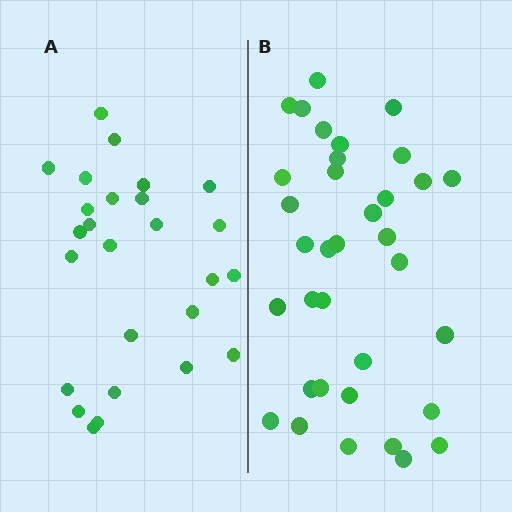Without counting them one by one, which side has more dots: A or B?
Region B (the right region) has more dots.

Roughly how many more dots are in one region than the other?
Region B has roughly 8 or so more dots than region A.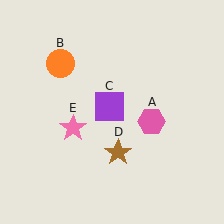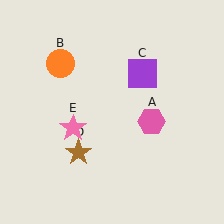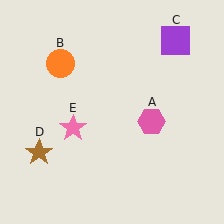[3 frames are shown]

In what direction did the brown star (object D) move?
The brown star (object D) moved left.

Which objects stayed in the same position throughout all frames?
Pink hexagon (object A) and orange circle (object B) and pink star (object E) remained stationary.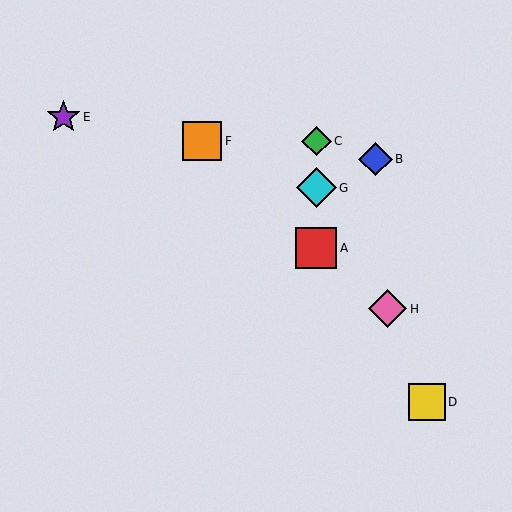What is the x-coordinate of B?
Object B is at x≈375.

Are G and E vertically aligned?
No, G is at x≈316 and E is at x≈63.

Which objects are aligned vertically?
Objects A, C, G are aligned vertically.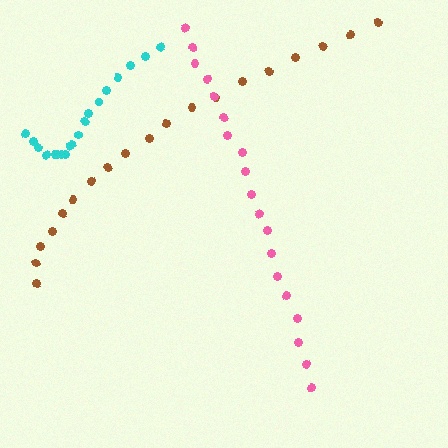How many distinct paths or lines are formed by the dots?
There are 3 distinct paths.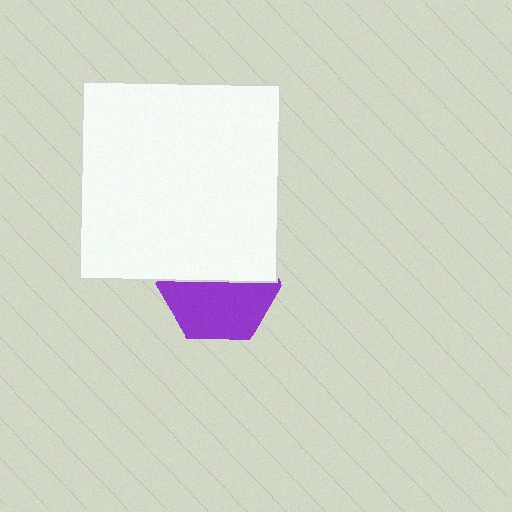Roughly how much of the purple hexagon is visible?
About half of it is visible (roughly 52%).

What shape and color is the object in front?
The object in front is a white square.